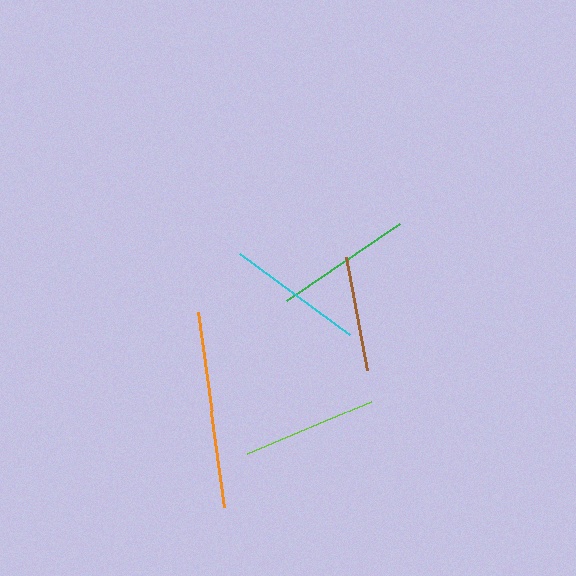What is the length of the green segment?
The green segment is approximately 137 pixels long.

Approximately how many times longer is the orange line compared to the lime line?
The orange line is approximately 1.5 times the length of the lime line.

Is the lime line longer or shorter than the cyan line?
The cyan line is longer than the lime line.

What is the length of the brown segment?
The brown segment is approximately 115 pixels long.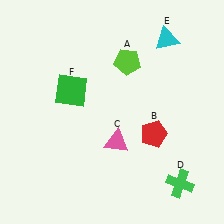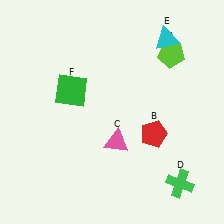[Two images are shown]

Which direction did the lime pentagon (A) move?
The lime pentagon (A) moved right.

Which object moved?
The lime pentagon (A) moved right.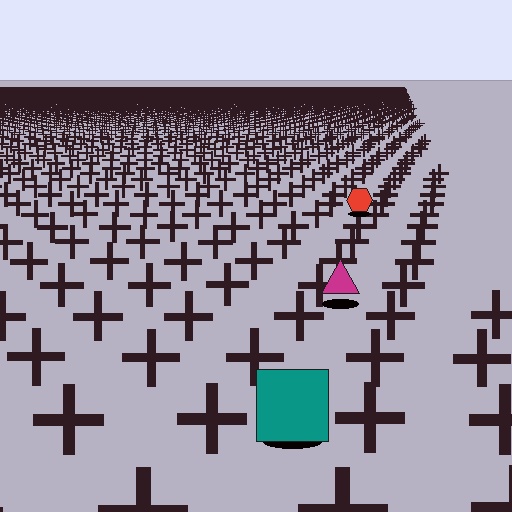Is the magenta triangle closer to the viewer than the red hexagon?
Yes. The magenta triangle is closer — you can tell from the texture gradient: the ground texture is coarser near it.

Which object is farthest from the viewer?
The red hexagon is farthest from the viewer. It appears smaller and the ground texture around it is denser.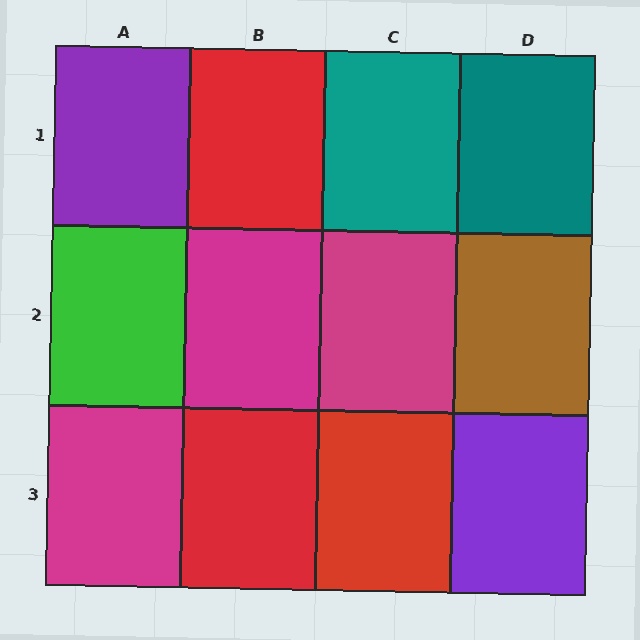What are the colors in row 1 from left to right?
Purple, red, teal, teal.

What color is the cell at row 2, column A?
Green.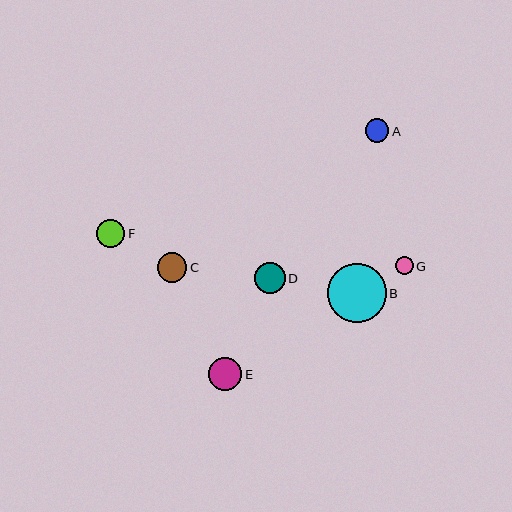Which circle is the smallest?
Circle G is the smallest with a size of approximately 17 pixels.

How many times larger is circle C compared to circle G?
Circle C is approximately 1.7 times the size of circle G.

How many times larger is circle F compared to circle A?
Circle F is approximately 1.2 times the size of circle A.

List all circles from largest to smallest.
From largest to smallest: B, E, D, C, F, A, G.